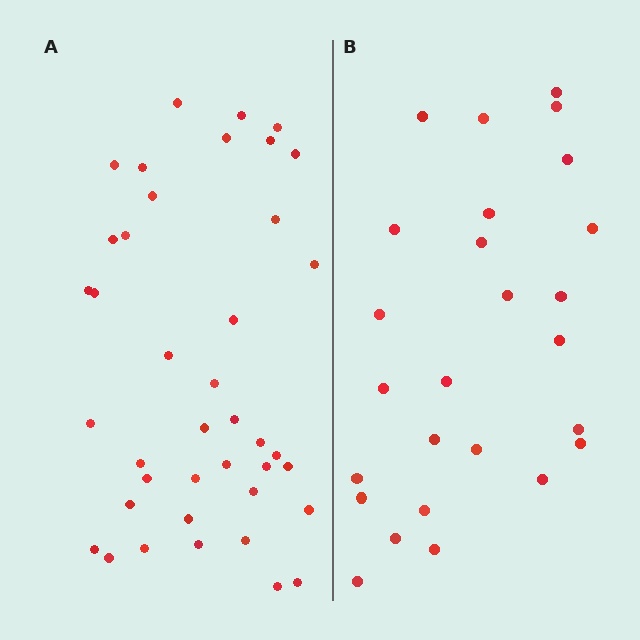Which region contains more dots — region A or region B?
Region A (the left region) has more dots.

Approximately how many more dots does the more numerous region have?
Region A has approximately 15 more dots than region B.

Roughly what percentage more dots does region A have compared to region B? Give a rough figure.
About 55% more.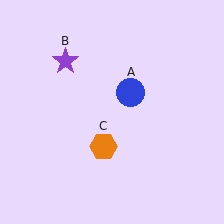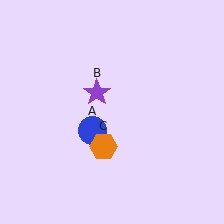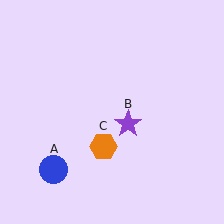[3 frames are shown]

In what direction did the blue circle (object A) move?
The blue circle (object A) moved down and to the left.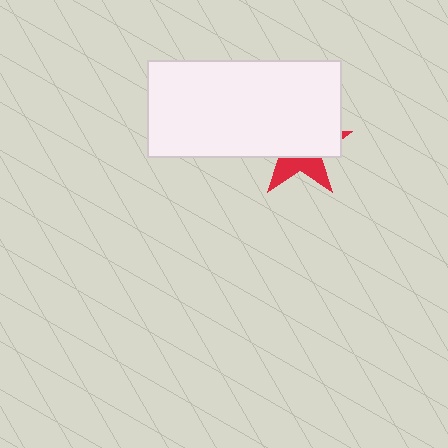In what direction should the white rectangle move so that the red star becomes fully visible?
The white rectangle should move up. That is the shortest direction to clear the overlap and leave the red star fully visible.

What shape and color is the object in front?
The object in front is a white rectangle.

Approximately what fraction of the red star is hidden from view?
Roughly 65% of the red star is hidden behind the white rectangle.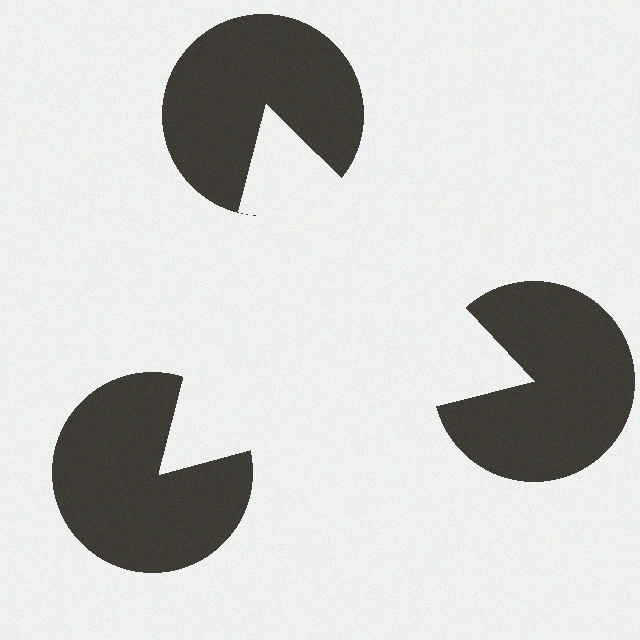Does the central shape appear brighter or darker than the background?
It typically appears slightly brighter than the background, even though no actual brightness change is drawn.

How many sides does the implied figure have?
3 sides.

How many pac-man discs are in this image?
There are 3 — one at each vertex of the illusory triangle.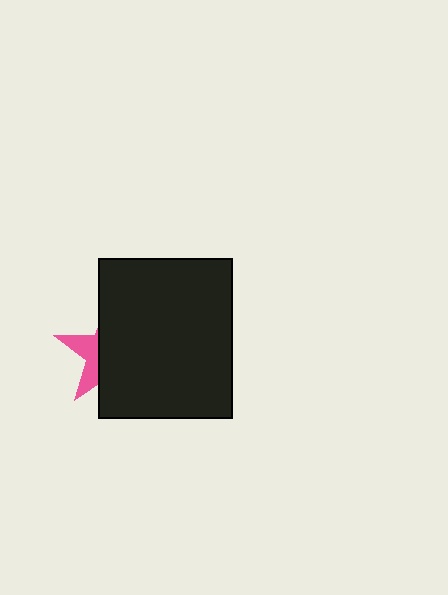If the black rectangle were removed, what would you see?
You would see the complete pink star.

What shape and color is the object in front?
The object in front is a black rectangle.